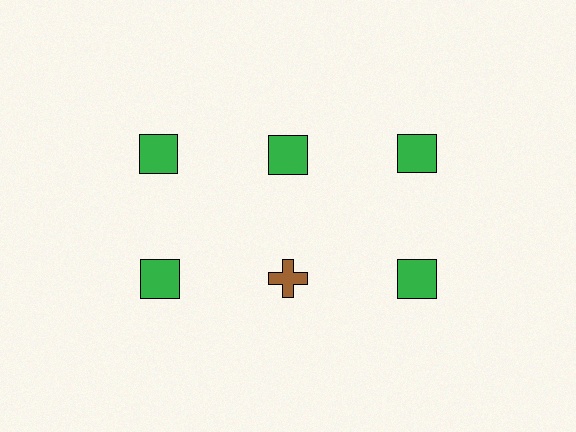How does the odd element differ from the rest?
It differs in both color (brown instead of green) and shape (cross instead of square).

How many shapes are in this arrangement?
There are 6 shapes arranged in a grid pattern.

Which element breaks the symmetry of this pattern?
The brown cross in the second row, second from left column breaks the symmetry. All other shapes are green squares.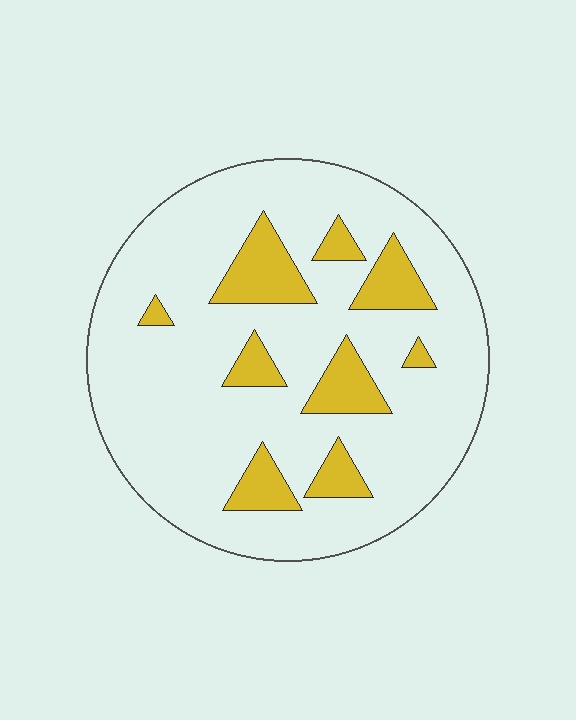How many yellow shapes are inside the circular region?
9.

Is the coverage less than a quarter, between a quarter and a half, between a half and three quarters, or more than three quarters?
Less than a quarter.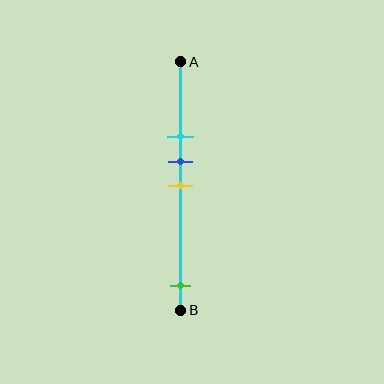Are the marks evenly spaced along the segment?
No, the marks are not evenly spaced.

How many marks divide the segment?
There are 4 marks dividing the segment.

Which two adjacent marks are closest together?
The blue and yellow marks are the closest adjacent pair.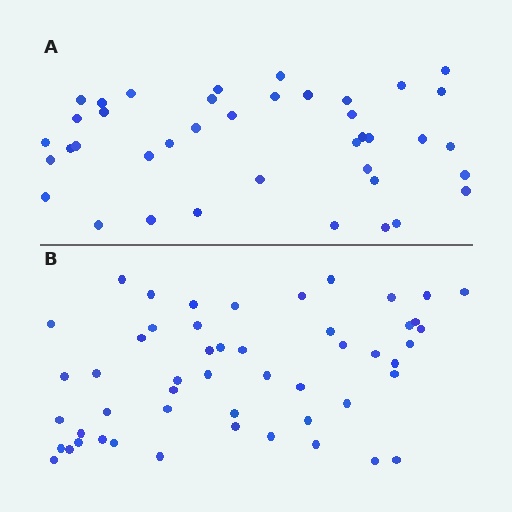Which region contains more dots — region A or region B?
Region B (the bottom region) has more dots.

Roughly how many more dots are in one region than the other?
Region B has roughly 12 or so more dots than region A.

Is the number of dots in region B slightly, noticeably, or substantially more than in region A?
Region B has noticeably more, but not dramatically so. The ratio is roughly 1.3 to 1.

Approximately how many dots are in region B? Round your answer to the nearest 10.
About 50 dots. (The exact count is 51, which rounds to 50.)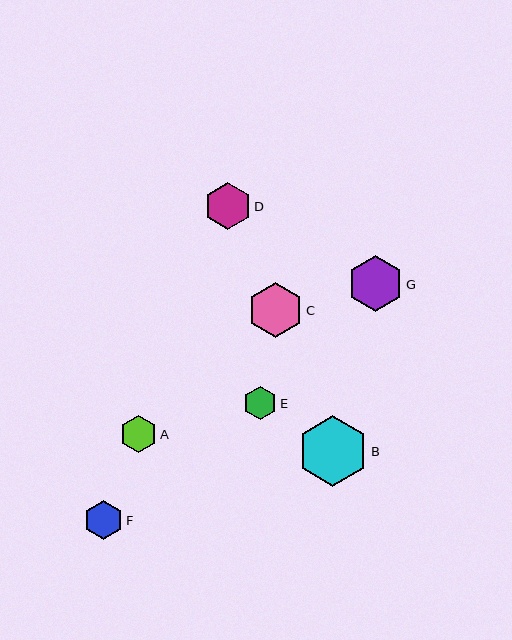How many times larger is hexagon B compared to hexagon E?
Hexagon B is approximately 2.1 times the size of hexagon E.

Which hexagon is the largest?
Hexagon B is the largest with a size of approximately 71 pixels.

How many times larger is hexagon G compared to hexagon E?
Hexagon G is approximately 1.7 times the size of hexagon E.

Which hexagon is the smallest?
Hexagon E is the smallest with a size of approximately 33 pixels.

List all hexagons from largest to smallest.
From largest to smallest: B, G, C, D, F, A, E.